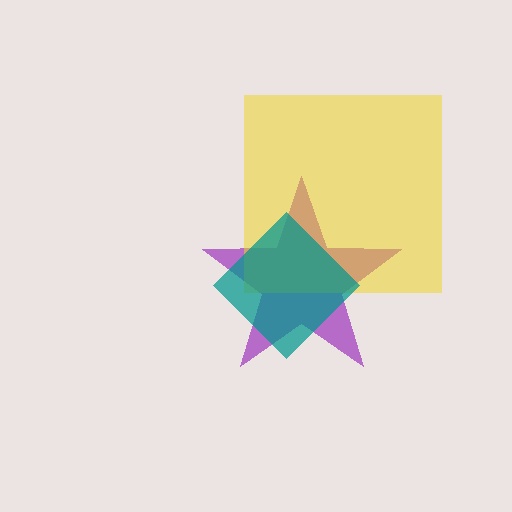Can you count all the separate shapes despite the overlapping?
Yes, there are 3 separate shapes.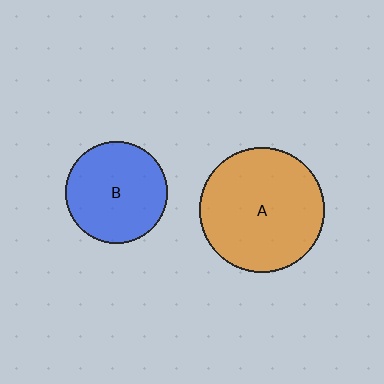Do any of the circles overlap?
No, none of the circles overlap.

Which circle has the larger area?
Circle A (orange).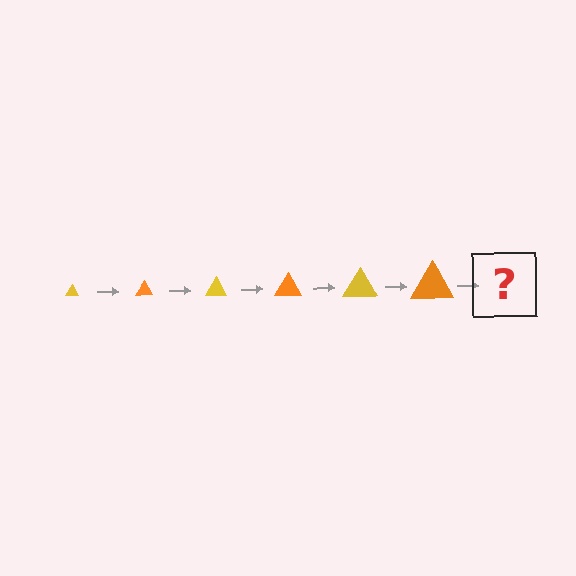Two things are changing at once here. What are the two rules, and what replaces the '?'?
The two rules are that the triangle grows larger each step and the color cycles through yellow and orange. The '?' should be a yellow triangle, larger than the previous one.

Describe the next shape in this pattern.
It should be a yellow triangle, larger than the previous one.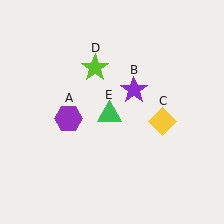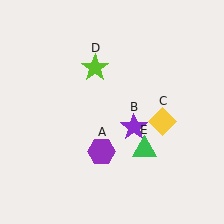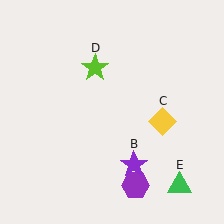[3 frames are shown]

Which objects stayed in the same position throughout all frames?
Yellow diamond (object C) and lime star (object D) remained stationary.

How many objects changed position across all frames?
3 objects changed position: purple hexagon (object A), purple star (object B), green triangle (object E).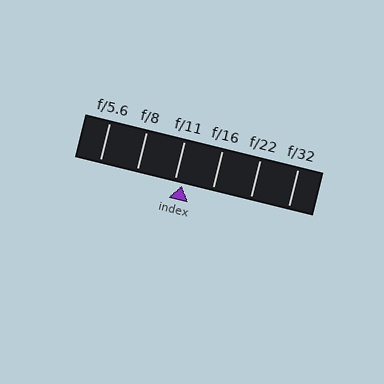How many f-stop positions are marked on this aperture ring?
There are 6 f-stop positions marked.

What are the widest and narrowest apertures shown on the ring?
The widest aperture shown is f/5.6 and the narrowest is f/32.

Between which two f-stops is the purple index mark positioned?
The index mark is between f/11 and f/16.